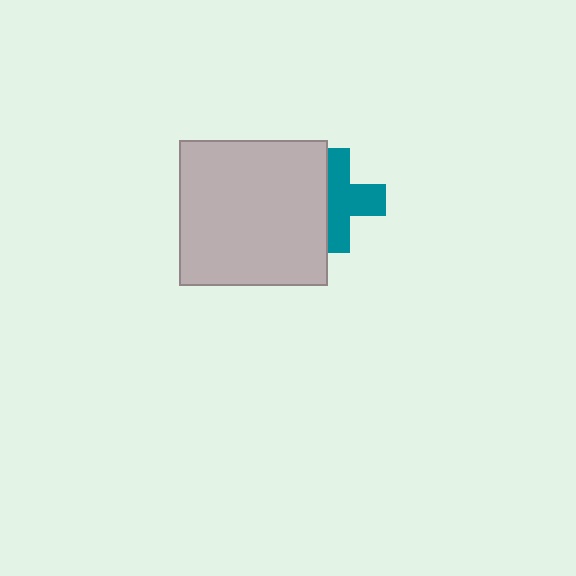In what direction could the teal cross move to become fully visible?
The teal cross could move right. That would shift it out from behind the light gray rectangle entirely.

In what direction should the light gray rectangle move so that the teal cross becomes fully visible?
The light gray rectangle should move left. That is the shortest direction to clear the overlap and leave the teal cross fully visible.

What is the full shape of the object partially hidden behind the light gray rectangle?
The partially hidden object is a teal cross.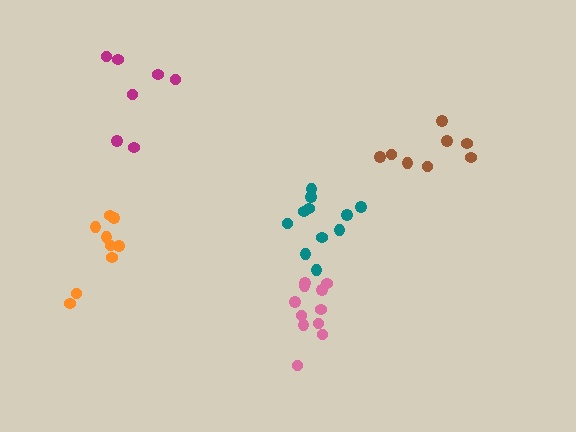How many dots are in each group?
Group 1: 9 dots, Group 2: 8 dots, Group 3: 11 dots, Group 4: 11 dots, Group 5: 7 dots (46 total).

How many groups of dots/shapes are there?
There are 5 groups.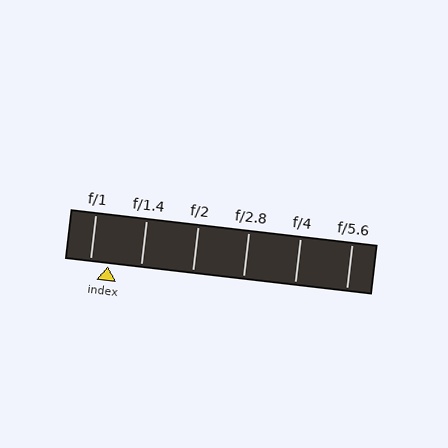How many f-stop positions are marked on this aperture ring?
There are 6 f-stop positions marked.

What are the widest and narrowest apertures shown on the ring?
The widest aperture shown is f/1 and the narrowest is f/5.6.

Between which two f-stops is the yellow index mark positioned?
The index mark is between f/1 and f/1.4.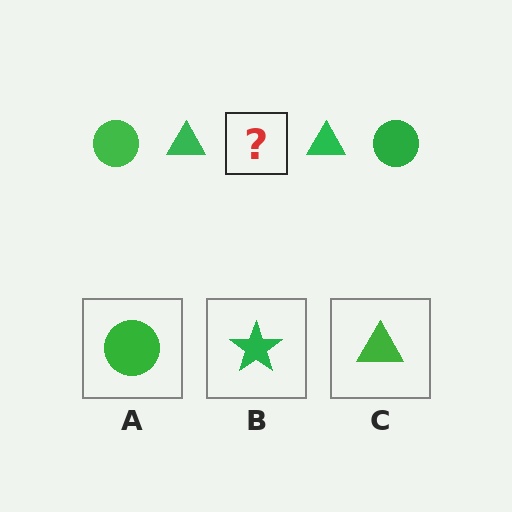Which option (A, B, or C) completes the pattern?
A.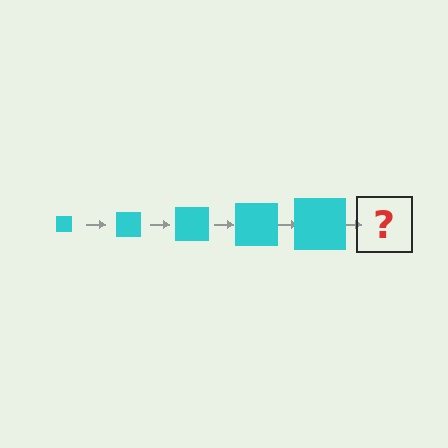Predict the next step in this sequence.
The next step is a cyan square, larger than the previous one.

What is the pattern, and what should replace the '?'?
The pattern is that the square gets progressively larger each step. The '?' should be a cyan square, larger than the previous one.